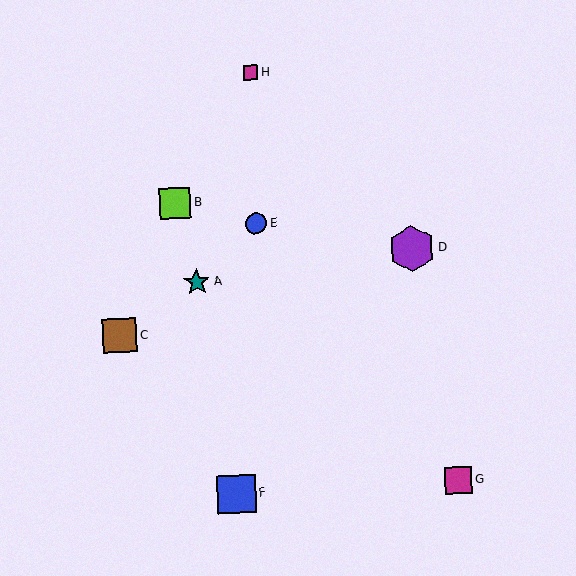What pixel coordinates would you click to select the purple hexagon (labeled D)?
Click at (412, 249) to select the purple hexagon D.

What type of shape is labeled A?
Shape A is a teal star.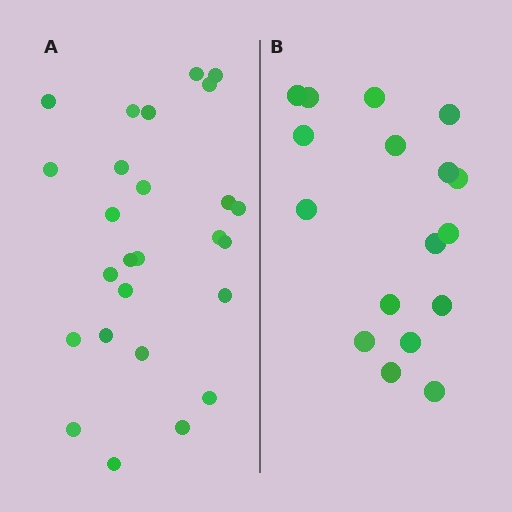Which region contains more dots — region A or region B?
Region A (the left region) has more dots.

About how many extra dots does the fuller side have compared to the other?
Region A has roughly 8 or so more dots than region B.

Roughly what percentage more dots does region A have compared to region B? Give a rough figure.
About 55% more.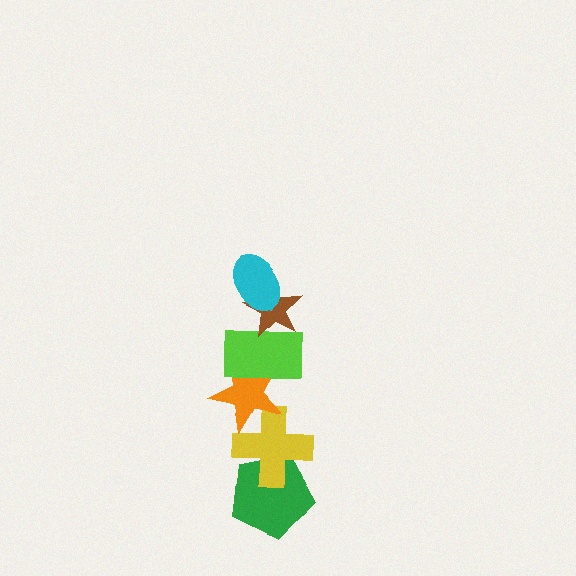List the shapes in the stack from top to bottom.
From top to bottom: the cyan ellipse, the brown star, the lime rectangle, the orange star, the yellow cross, the green pentagon.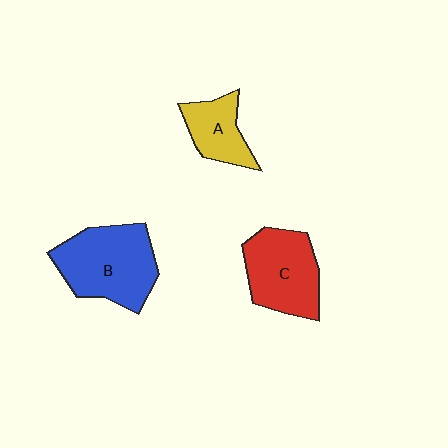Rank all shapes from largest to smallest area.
From largest to smallest: B (blue), C (red), A (yellow).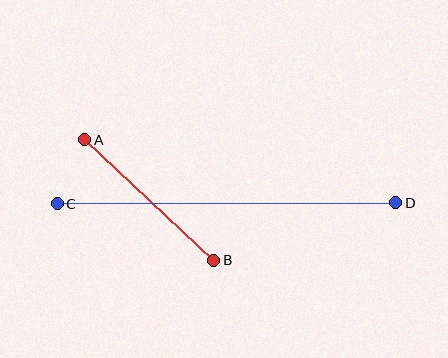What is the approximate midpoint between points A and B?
The midpoint is at approximately (149, 200) pixels.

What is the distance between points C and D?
The distance is approximately 339 pixels.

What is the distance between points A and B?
The distance is approximately 177 pixels.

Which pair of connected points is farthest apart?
Points C and D are farthest apart.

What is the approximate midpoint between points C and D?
The midpoint is at approximately (226, 203) pixels.